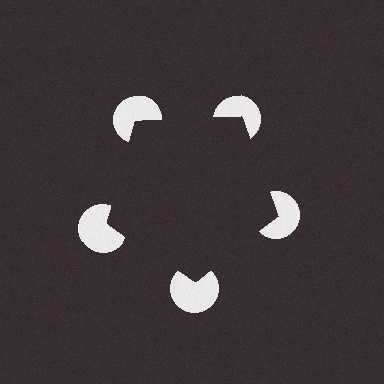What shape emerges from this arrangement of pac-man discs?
An illusory pentagon — its edges are inferred from the aligned wedge cuts in the pac-man discs, not physically drawn.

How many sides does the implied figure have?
5 sides.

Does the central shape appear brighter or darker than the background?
It typically appears slightly darker than the background, even though no actual brightness change is drawn.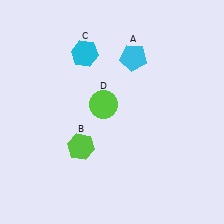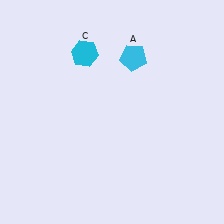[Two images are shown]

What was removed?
The lime hexagon (B), the lime circle (D) were removed in Image 2.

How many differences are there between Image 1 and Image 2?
There are 2 differences between the two images.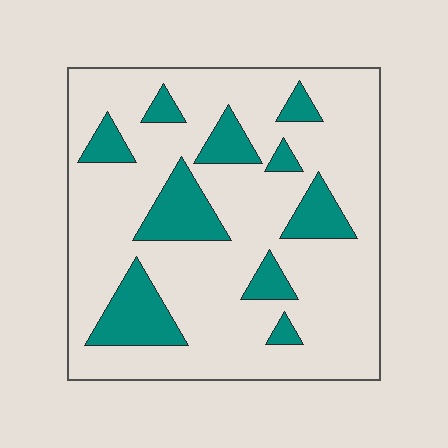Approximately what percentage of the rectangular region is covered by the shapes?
Approximately 20%.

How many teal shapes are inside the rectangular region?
10.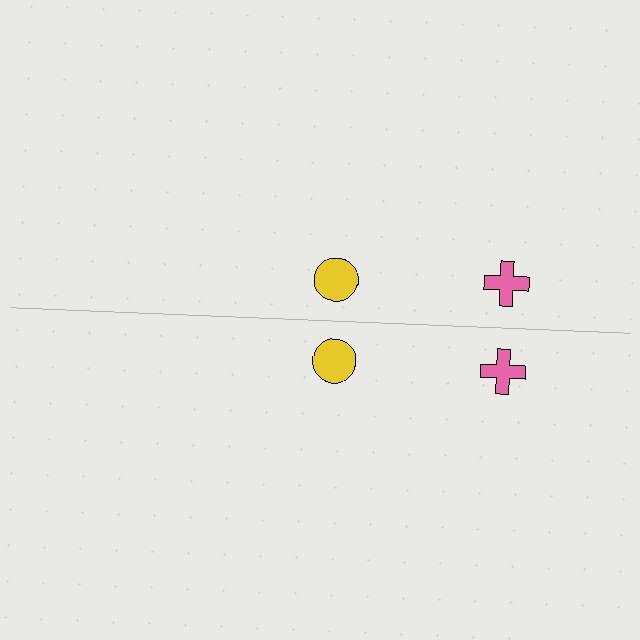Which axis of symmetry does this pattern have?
The pattern has a horizontal axis of symmetry running through the center of the image.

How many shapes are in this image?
There are 4 shapes in this image.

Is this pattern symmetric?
Yes, this pattern has bilateral (reflection) symmetry.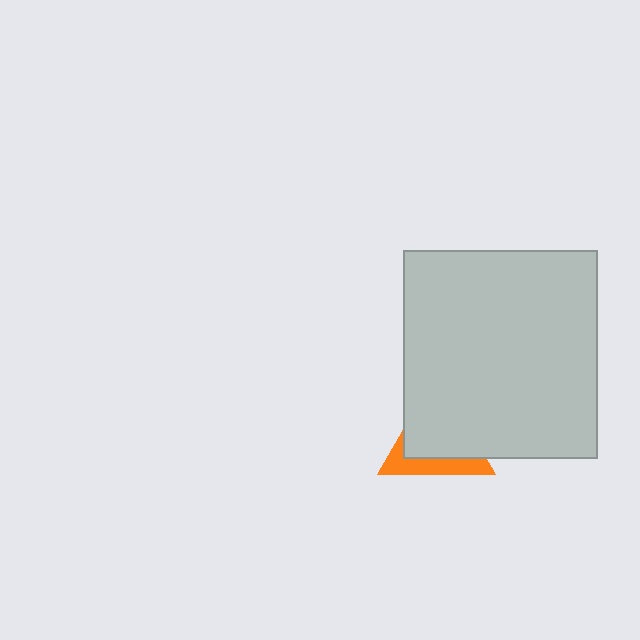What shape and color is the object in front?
The object in front is a light gray rectangle.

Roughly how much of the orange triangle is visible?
A small part of it is visible (roughly 33%).